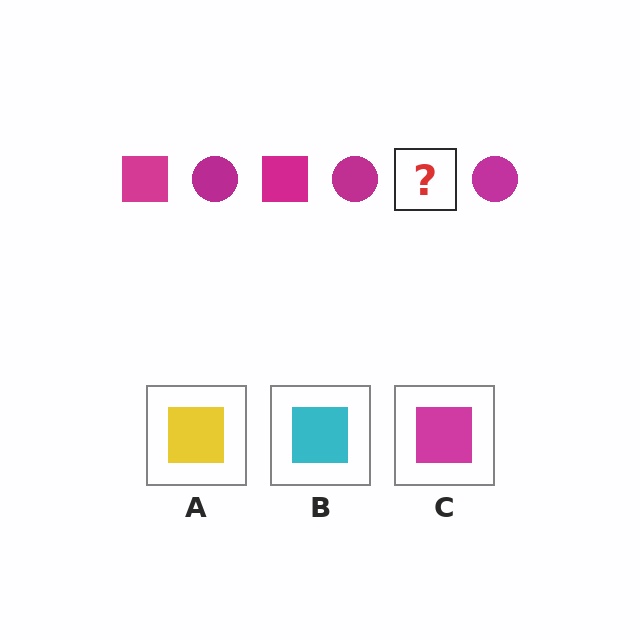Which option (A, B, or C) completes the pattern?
C.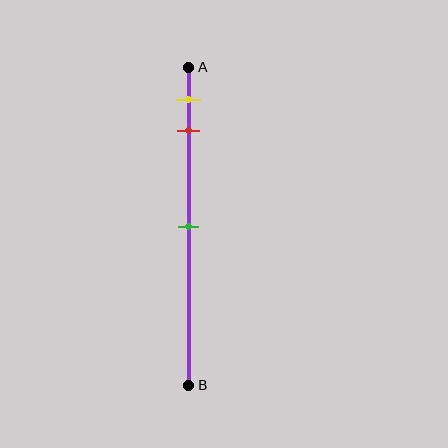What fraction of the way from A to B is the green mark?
The green mark is approximately 50% (0.5) of the way from A to B.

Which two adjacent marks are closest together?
The yellow and red marks are the closest adjacent pair.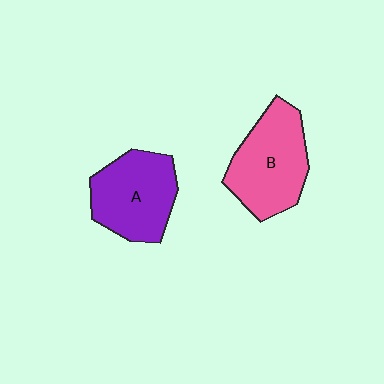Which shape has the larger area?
Shape B (pink).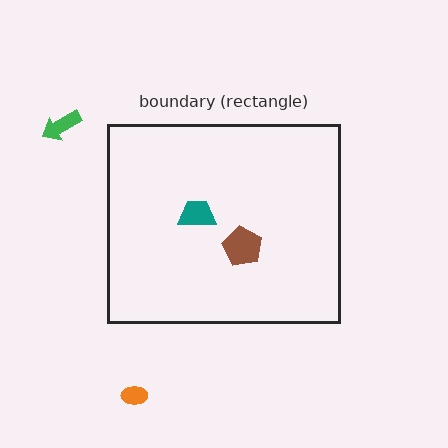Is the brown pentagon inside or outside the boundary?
Inside.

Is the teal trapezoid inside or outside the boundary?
Inside.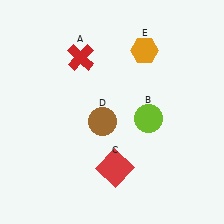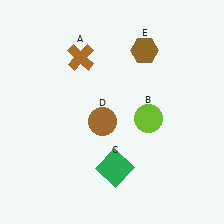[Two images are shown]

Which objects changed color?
A changed from red to brown. C changed from red to green. E changed from orange to brown.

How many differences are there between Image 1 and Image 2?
There are 3 differences between the two images.